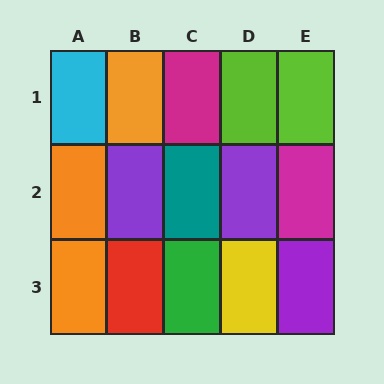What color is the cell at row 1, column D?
Lime.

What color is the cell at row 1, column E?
Lime.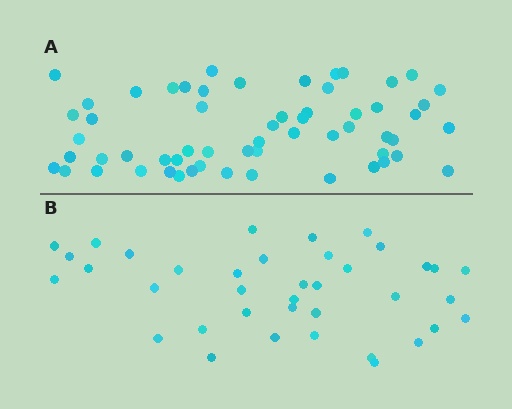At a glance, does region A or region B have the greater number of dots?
Region A (the top region) has more dots.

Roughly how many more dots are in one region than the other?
Region A has approximately 20 more dots than region B.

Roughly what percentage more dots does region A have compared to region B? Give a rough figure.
About 55% more.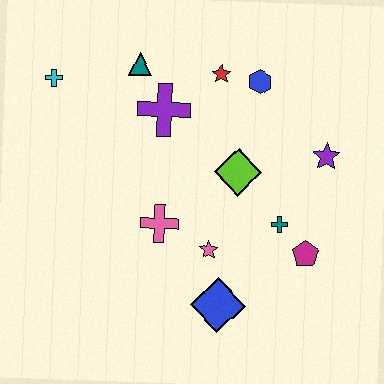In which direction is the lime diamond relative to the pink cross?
The lime diamond is to the right of the pink cross.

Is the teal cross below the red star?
Yes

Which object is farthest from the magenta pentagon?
The cyan cross is farthest from the magenta pentagon.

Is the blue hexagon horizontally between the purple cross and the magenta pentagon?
Yes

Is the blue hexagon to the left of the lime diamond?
No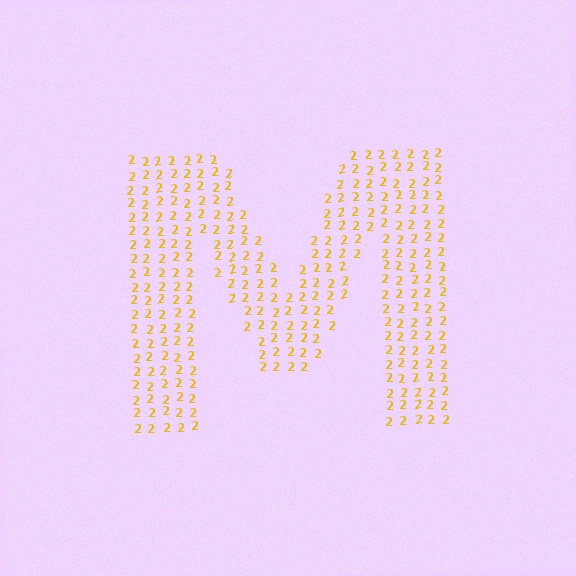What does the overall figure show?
The overall figure shows the letter M.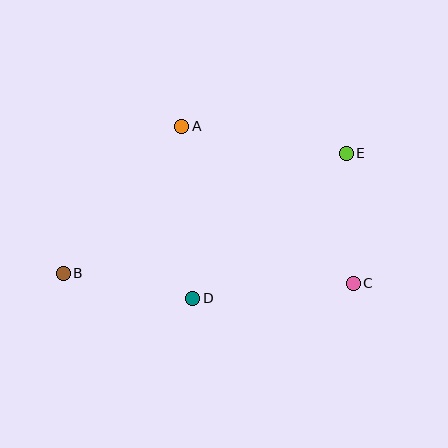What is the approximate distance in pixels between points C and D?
The distance between C and D is approximately 162 pixels.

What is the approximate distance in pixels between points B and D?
The distance between B and D is approximately 132 pixels.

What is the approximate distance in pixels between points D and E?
The distance between D and E is approximately 211 pixels.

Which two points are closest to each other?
Points C and E are closest to each other.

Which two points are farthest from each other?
Points B and E are farthest from each other.